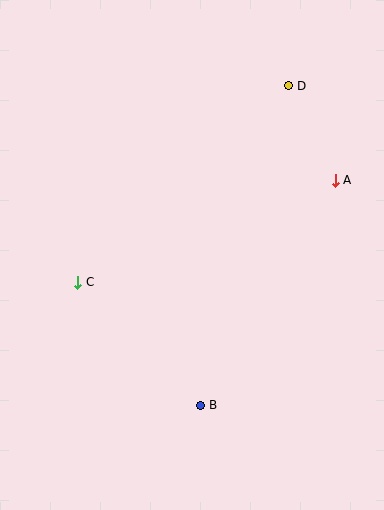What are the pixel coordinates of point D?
Point D is at (289, 86).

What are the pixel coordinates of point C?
Point C is at (78, 282).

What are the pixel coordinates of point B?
Point B is at (201, 405).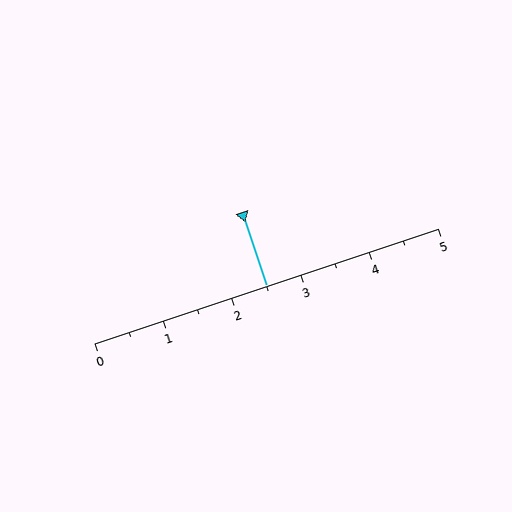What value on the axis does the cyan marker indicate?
The marker indicates approximately 2.5.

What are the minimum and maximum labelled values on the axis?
The axis runs from 0 to 5.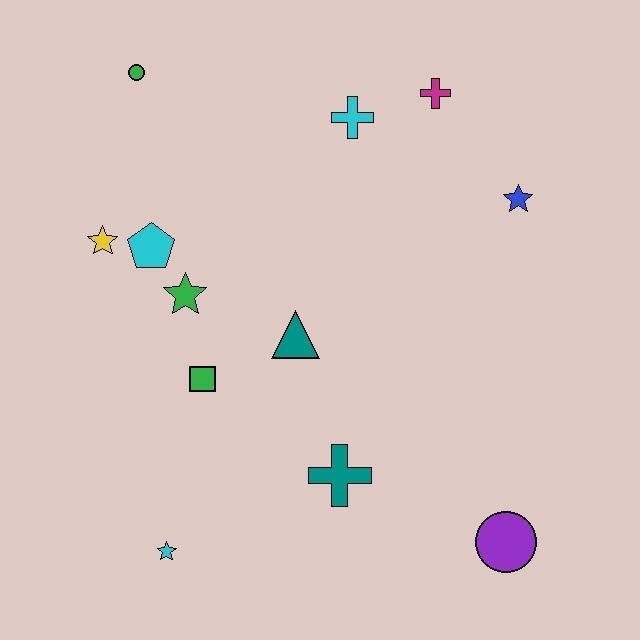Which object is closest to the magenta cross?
The cyan cross is closest to the magenta cross.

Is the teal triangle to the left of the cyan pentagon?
No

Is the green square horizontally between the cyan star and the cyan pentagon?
No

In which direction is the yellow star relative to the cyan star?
The yellow star is above the cyan star.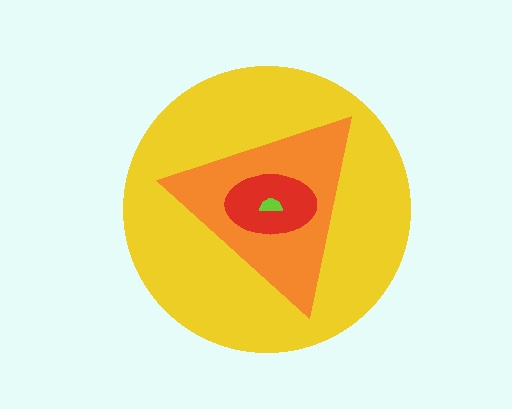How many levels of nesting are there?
4.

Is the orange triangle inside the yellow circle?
Yes.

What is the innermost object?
The lime semicircle.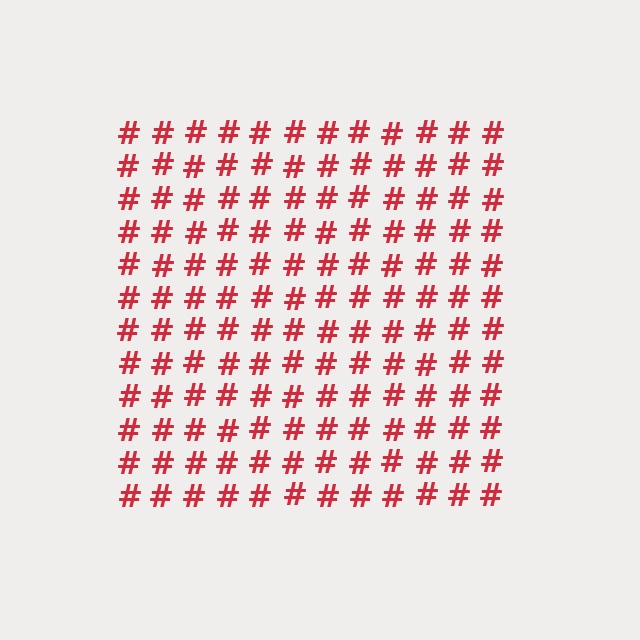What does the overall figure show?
The overall figure shows a square.